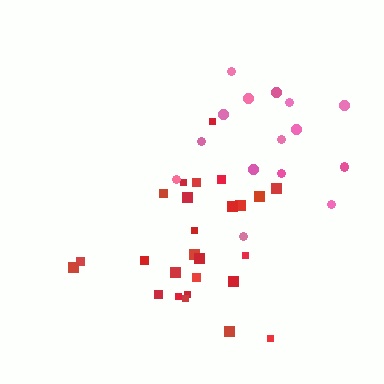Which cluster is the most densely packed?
Red.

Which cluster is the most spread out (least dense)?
Pink.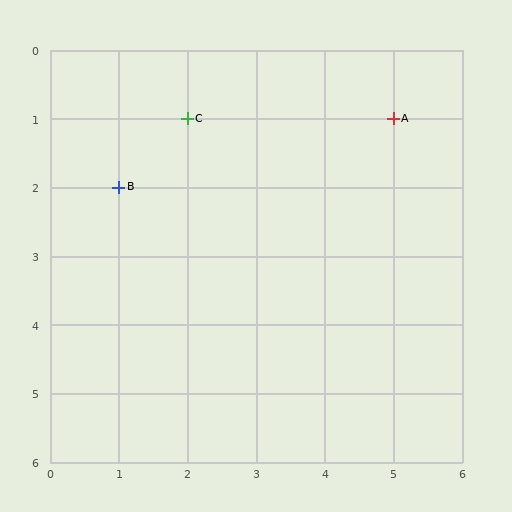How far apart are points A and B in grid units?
Points A and B are 4 columns and 1 row apart (about 4.1 grid units diagonally).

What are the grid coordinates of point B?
Point B is at grid coordinates (1, 2).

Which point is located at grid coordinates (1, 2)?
Point B is at (1, 2).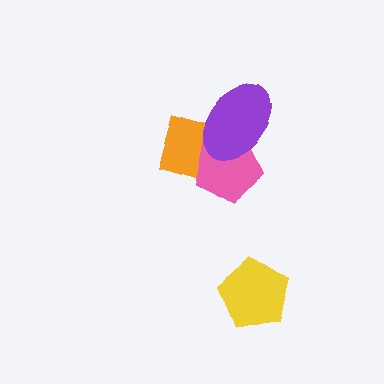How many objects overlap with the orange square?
2 objects overlap with the orange square.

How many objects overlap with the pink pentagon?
2 objects overlap with the pink pentagon.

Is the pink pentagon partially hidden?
Yes, it is partially covered by another shape.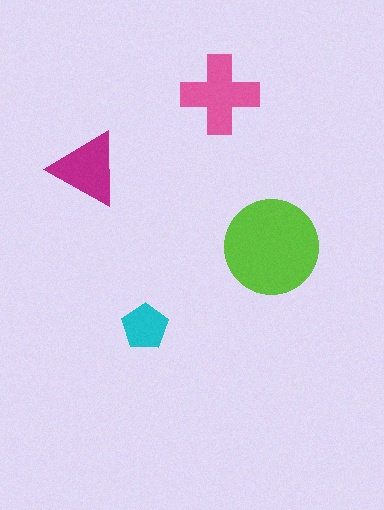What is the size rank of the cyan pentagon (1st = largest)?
4th.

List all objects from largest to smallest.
The lime circle, the pink cross, the magenta triangle, the cyan pentagon.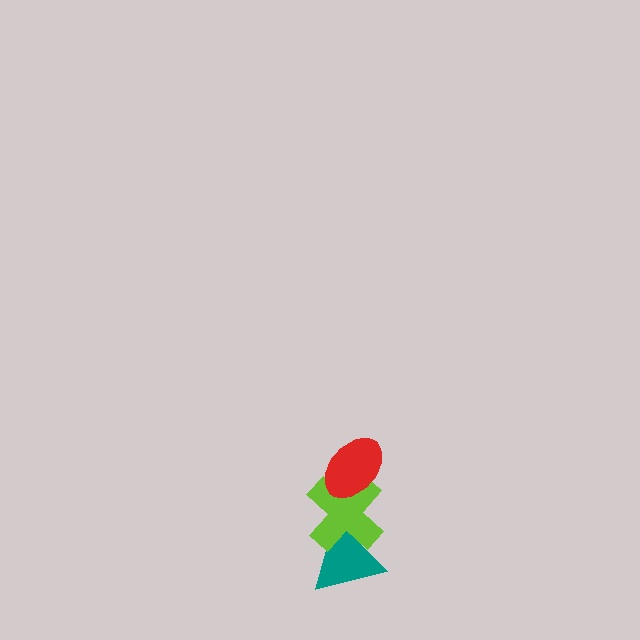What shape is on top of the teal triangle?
The lime cross is on top of the teal triangle.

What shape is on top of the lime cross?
The red ellipse is on top of the lime cross.